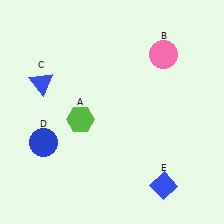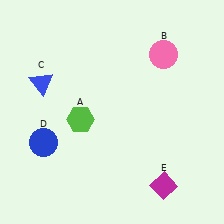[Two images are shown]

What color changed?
The diamond (E) changed from blue in Image 1 to magenta in Image 2.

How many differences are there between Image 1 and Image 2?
There is 1 difference between the two images.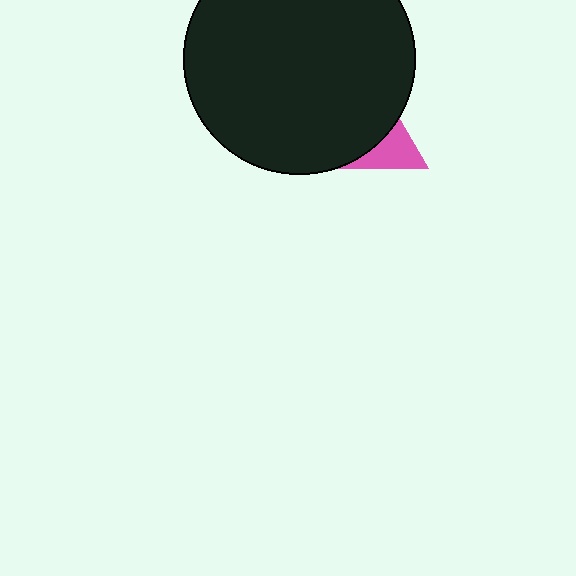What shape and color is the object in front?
The object in front is a black circle.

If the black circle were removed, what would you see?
You would see the complete pink triangle.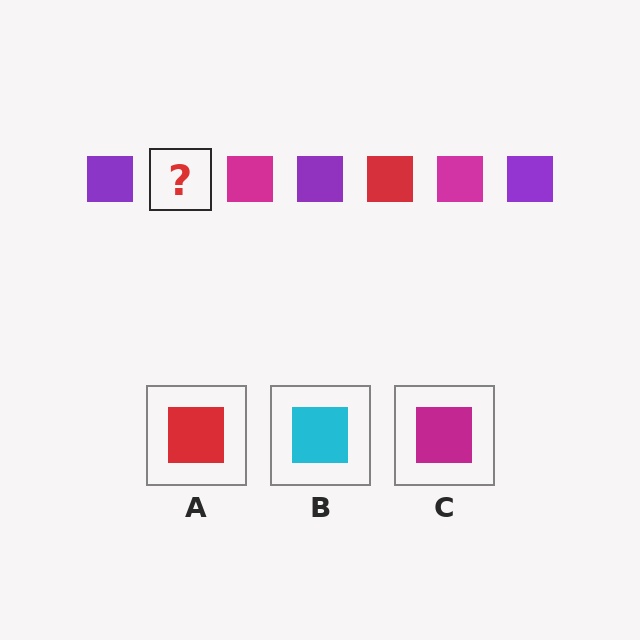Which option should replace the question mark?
Option A.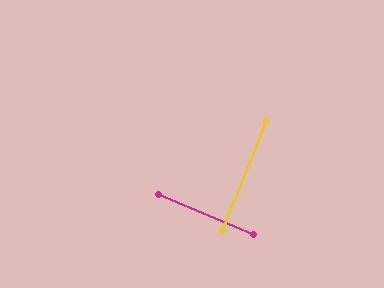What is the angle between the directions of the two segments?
Approximately 89 degrees.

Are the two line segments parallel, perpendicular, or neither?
Perpendicular — they meet at approximately 89°.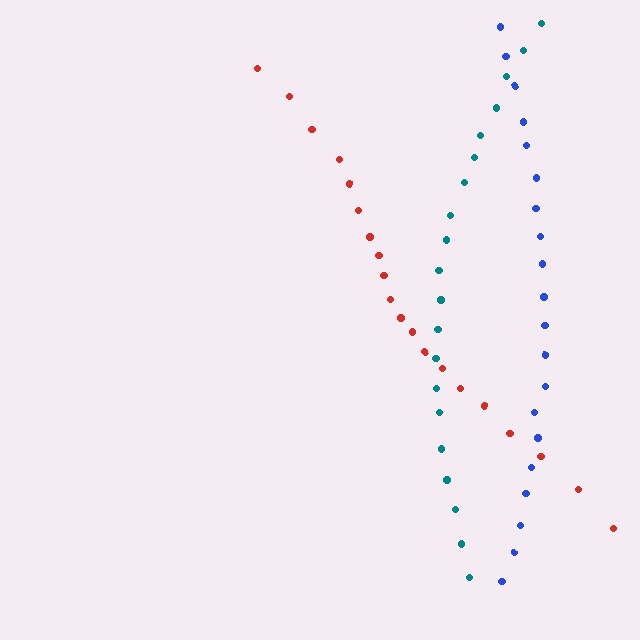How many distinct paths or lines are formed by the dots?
There are 3 distinct paths.